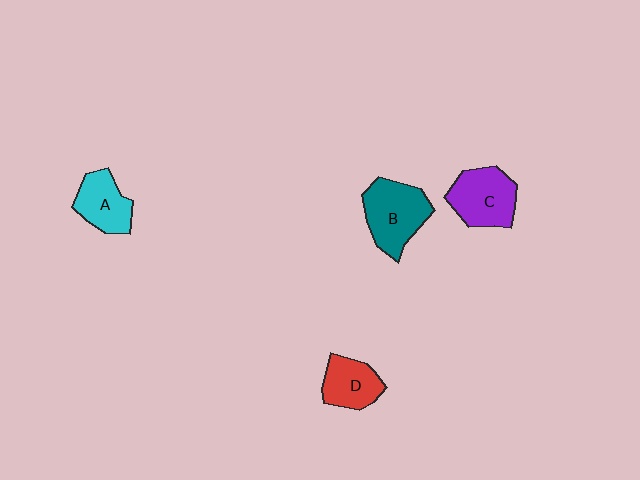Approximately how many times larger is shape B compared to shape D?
Approximately 1.4 times.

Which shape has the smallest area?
Shape D (red).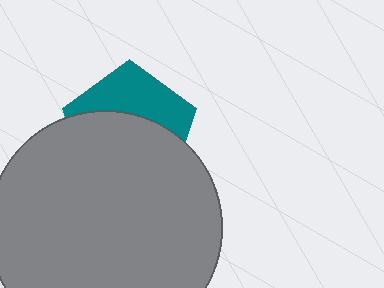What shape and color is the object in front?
The object in front is a gray circle.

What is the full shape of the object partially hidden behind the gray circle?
The partially hidden object is a teal pentagon.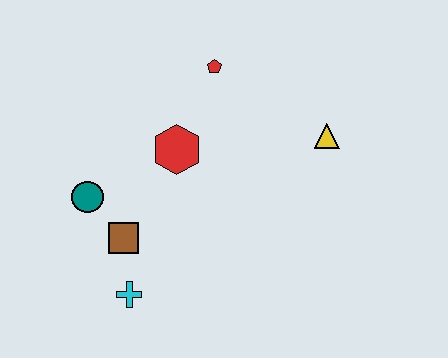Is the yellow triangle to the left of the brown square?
No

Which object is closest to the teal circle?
The brown square is closest to the teal circle.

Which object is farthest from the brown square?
The yellow triangle is farthest from the brown square.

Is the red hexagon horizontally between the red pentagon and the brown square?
Yes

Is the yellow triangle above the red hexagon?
Yes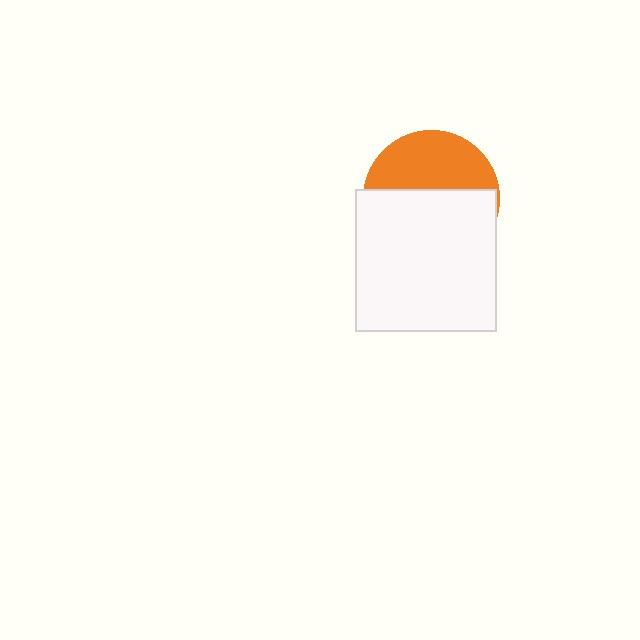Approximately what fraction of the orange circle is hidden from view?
Roughly 58% of the orange circle is hidden behind the white square.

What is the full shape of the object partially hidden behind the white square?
The partially hidden object is an orange circle.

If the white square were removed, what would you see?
You would see the complete orange circle.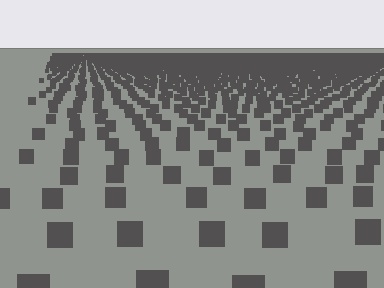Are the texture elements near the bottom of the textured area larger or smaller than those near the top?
Larger. Near the bottom, elements are closer to the viewer and appear at a bigger on-screen size.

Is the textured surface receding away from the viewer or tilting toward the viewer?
The surface is receding away from the viewer. Texture elements get smaller and denser toward the top.